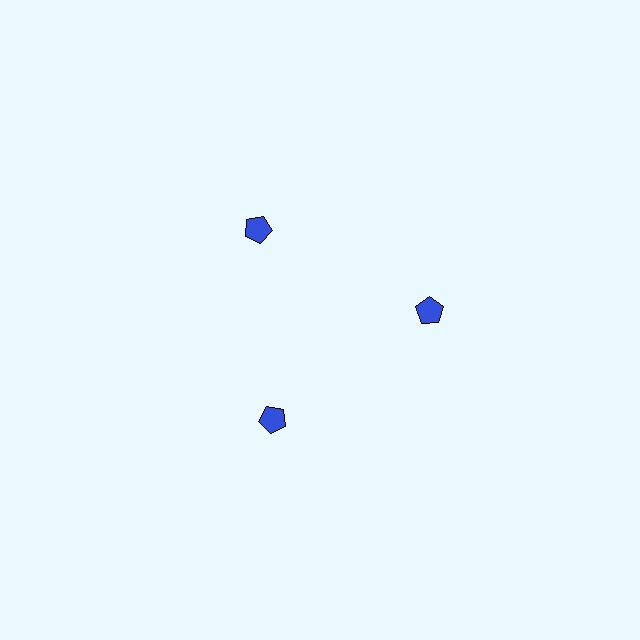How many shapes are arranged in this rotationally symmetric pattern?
There are 3 shapes, arranged in 3 groups of 1.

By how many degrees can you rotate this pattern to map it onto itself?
The pattern maps onto itself every 120 degrees of rotation.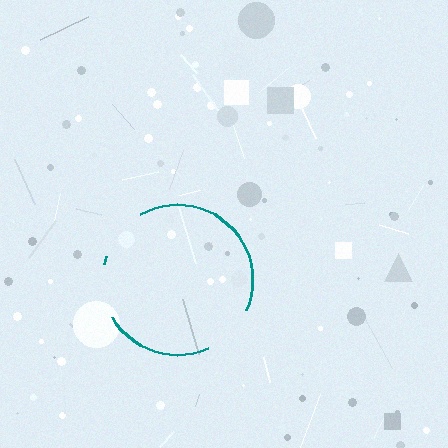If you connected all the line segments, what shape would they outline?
They would outline a circle.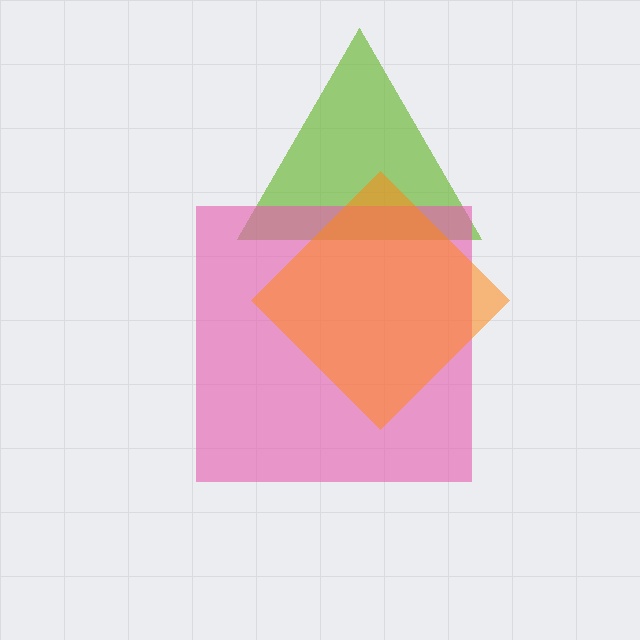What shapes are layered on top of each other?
The layered shapes are: a lime triangle, a pink square, an orange diamond.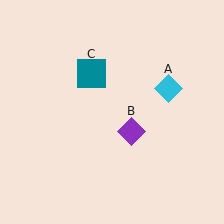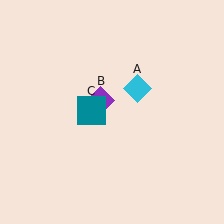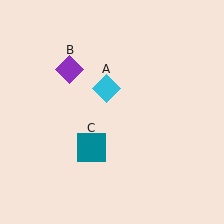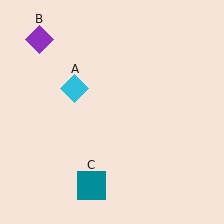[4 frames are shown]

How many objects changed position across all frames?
3 objects changed position: cyan diamond (object A), purple diamond (object B), teal square (object C).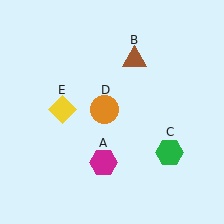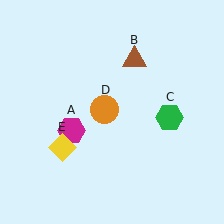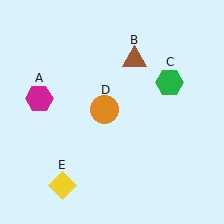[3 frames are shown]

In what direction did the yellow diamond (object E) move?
The yellow diamond (object E) moved down.